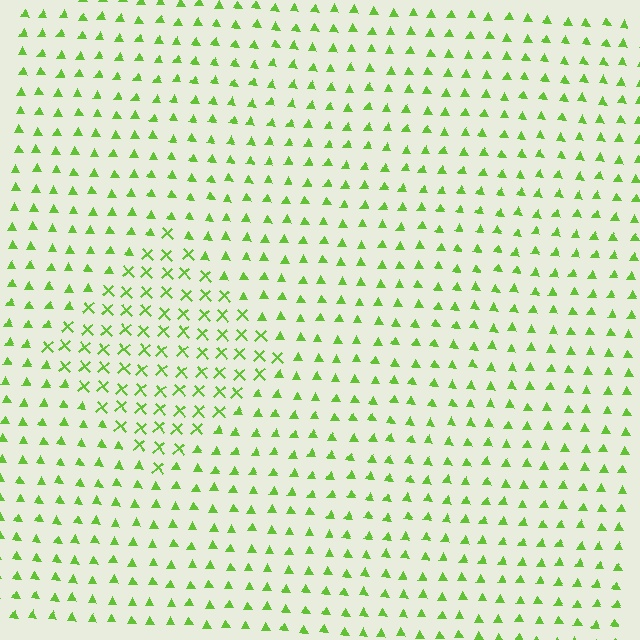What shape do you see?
I see a diamond.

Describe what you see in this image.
The image is filled with small lime elements arranged in a uniform grid. A diamond-shaped region contains X marks, while the surrounding area contains triangles. The boundary is defined purely by the change in element shape.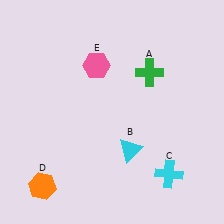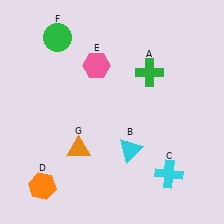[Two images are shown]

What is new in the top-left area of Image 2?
A green circle (F) was added in the top-left area of Image 2.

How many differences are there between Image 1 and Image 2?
There are 2 differences between the two images.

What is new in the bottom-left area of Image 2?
An orange triangle (G) was added in the bottom-left area of Image 2.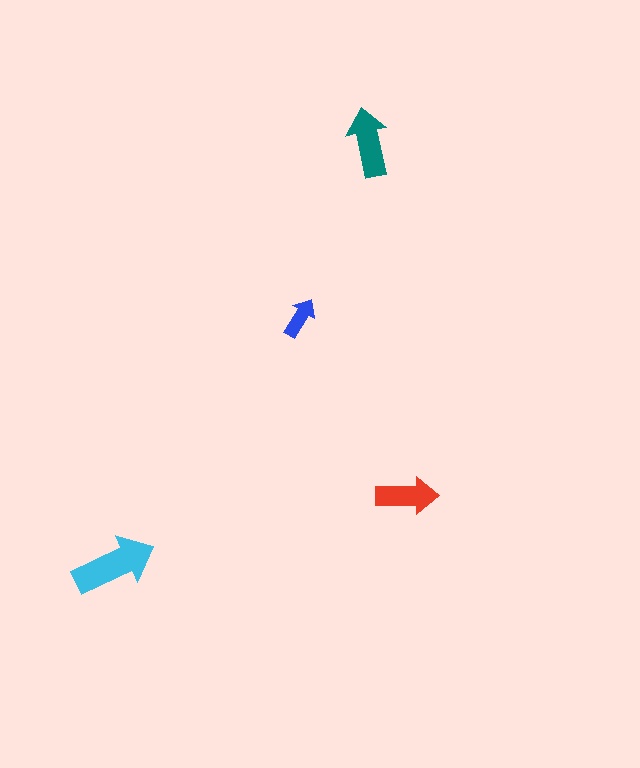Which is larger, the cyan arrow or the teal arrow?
The cyan one.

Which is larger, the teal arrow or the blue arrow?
The teal one.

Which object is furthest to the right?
The red arrow is rightmost.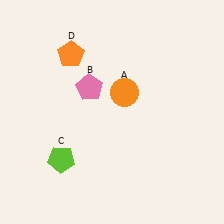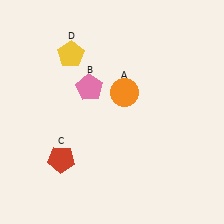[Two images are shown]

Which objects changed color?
C changed from lime to red. D changed from orange to yellow.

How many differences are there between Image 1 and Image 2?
There are 2 differences between the two images.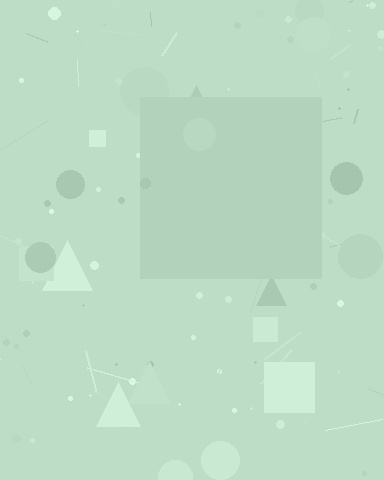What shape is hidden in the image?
A square is hidden in the image.